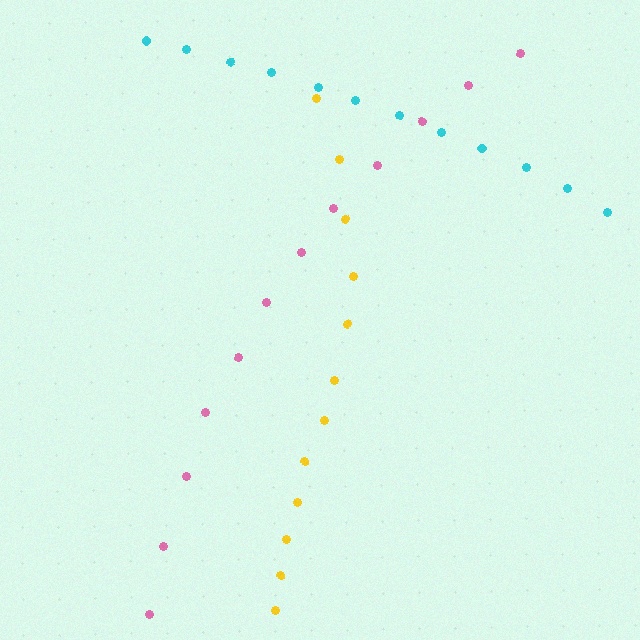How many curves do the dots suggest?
There are 3 distinct paths.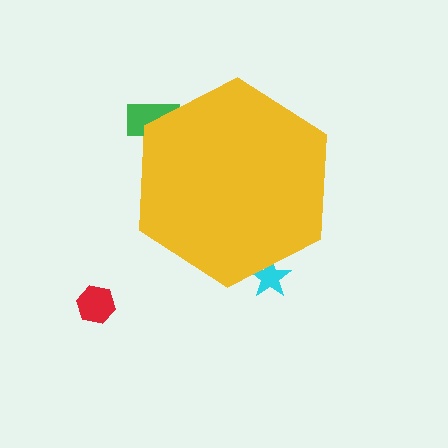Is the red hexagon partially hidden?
No, the red hexagon is fully visible.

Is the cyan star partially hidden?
Yes, the cyan star is partially hidden behind the yellow hexagon.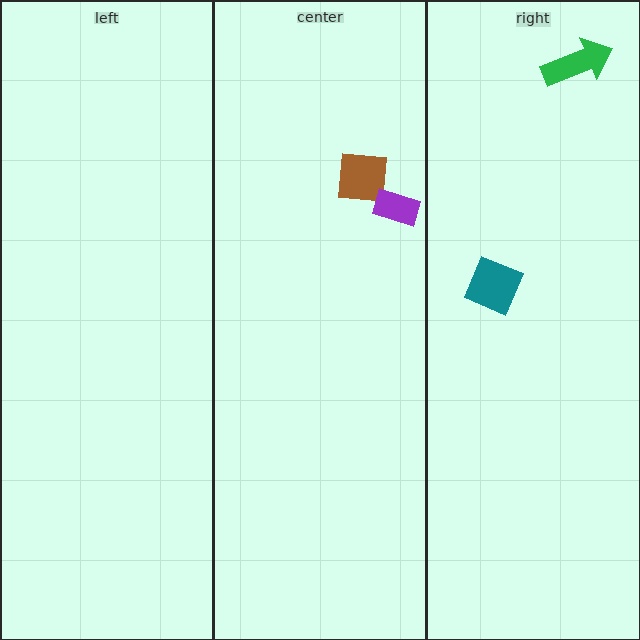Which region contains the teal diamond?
The right region.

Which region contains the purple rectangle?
The center region.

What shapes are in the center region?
The brown square, the purple rectangle.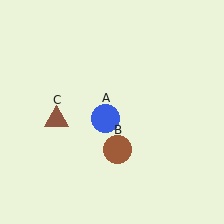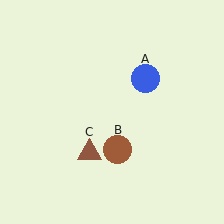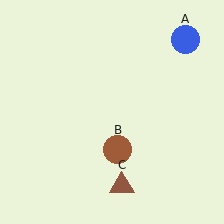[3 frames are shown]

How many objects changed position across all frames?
2 objects changed position: blue circle (object A), brown triangle (object C).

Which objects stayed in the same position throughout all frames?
Brown circle (object B) remained stationary.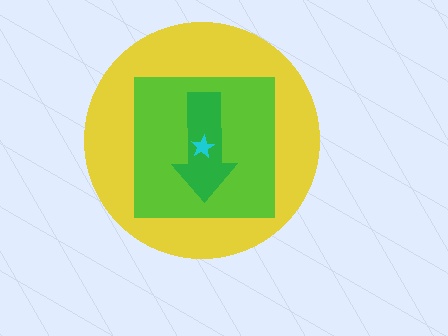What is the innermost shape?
The cyan star.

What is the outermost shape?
The yellow circle.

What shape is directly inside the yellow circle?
The lime square.